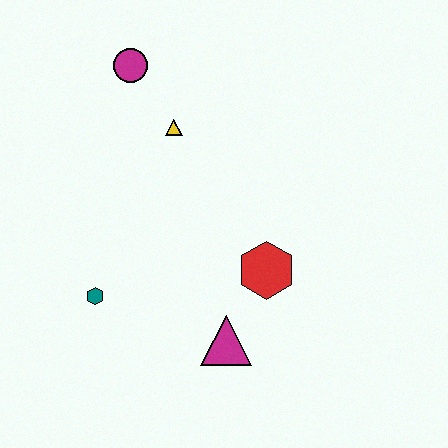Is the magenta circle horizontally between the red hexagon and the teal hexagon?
Yes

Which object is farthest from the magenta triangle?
The magenta circle is farthest from the magenta triangle.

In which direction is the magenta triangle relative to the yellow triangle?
The magenta triangle is below the yellow triangle.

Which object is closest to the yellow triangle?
The magenta circle is closest to the yellow triangle.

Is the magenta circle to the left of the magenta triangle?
Yes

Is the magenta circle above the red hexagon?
Yes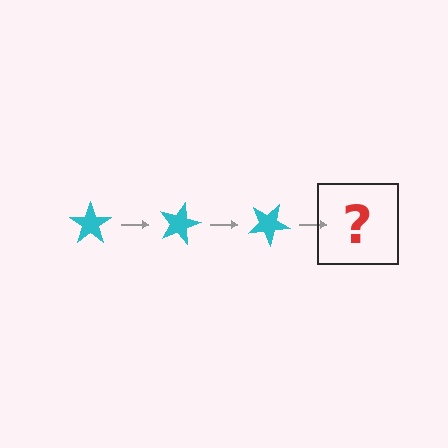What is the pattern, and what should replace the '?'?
The pattern is that the star rotates 15 degrees each step. The '?' should be a cyan star rotated 45 degrees.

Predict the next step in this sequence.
The next step is a cyan star rotated 45 degrees.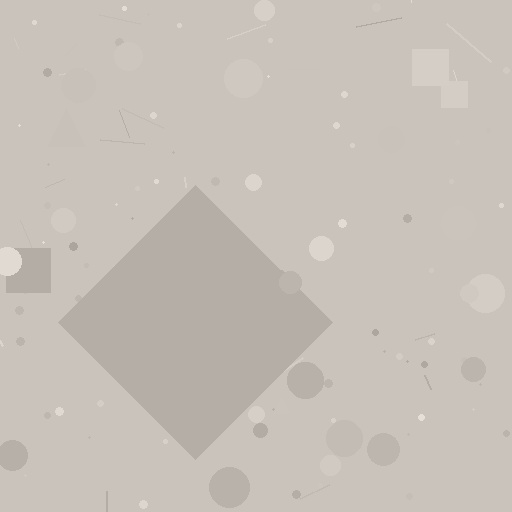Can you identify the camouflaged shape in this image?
The camouflaged shape is a diamond.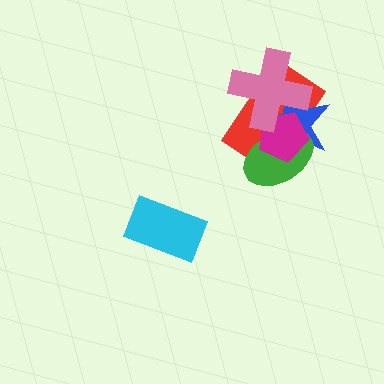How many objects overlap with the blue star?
4 objects overlap with the blue star.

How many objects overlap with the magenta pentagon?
4 objects overlap with the magenta pentagon.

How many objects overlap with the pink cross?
4 objects overlap with the pink cross.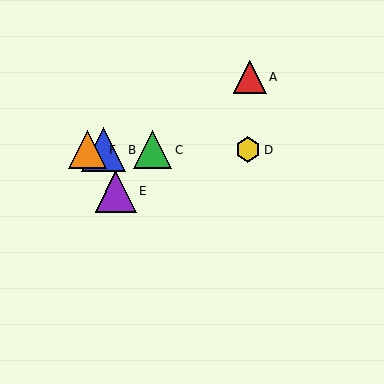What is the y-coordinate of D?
Object D is at y≈150.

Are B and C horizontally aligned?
Yes, both are at y≈150.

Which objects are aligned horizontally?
Objects B, C, D, F are aligned horizontally.